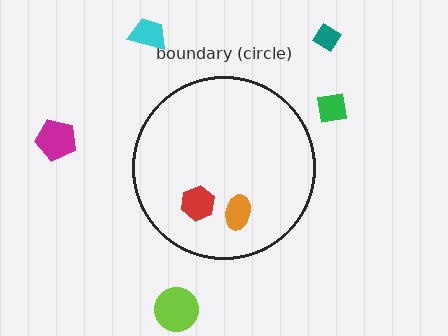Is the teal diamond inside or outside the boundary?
Outside.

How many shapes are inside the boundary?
2 inside, 5 outside.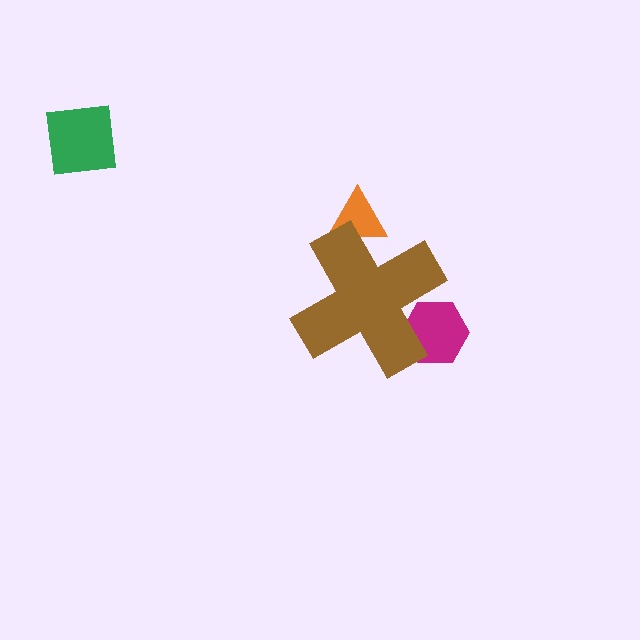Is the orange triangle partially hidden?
Yes, the orange triangle is partially hidden behind the brown cross.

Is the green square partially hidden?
No, the green square is fully visible.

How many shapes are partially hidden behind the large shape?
2 shapes are partially hidden.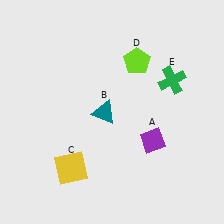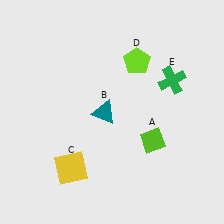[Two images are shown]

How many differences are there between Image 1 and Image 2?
There is 1 difference between the two images.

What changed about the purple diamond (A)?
In Image 1, A is purple. In Image 2, it changed to lime.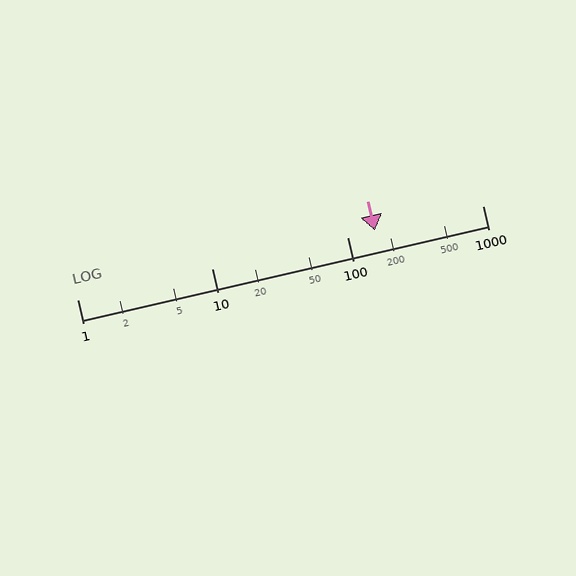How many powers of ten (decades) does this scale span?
The scale spans 3 decades, from 1 to 1000.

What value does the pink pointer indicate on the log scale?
The pointer indicates approximately 160.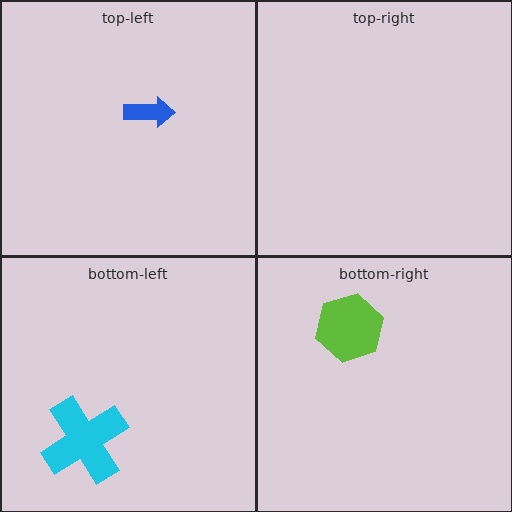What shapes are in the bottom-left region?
The cyan cross.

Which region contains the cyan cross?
The bottom-left region.